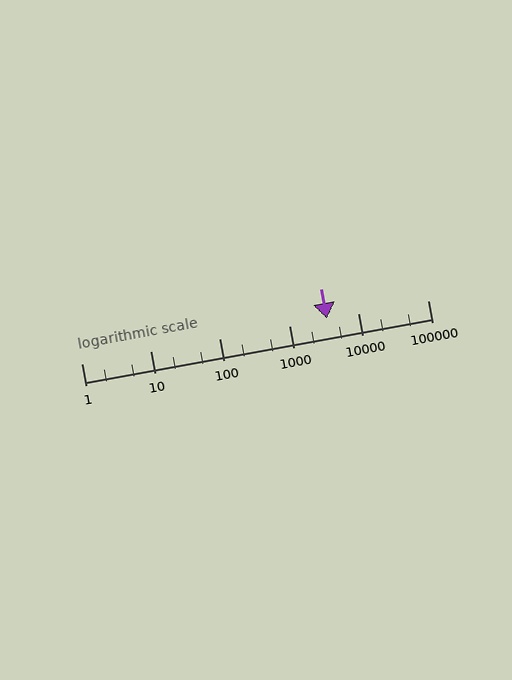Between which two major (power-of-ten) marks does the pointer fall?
The pointer is between 1000 and 10000.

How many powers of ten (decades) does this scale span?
The scale spans 5 decades, from 1 to 100000.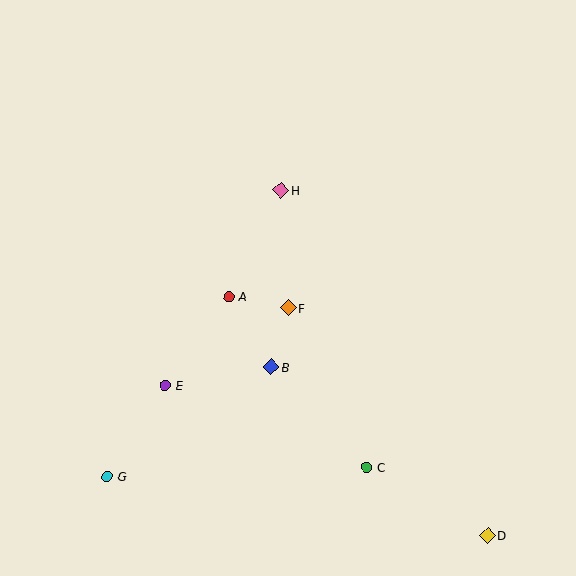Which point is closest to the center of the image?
Point F at (288, 308) is closest to the center.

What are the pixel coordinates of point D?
Point D is at (488, 535).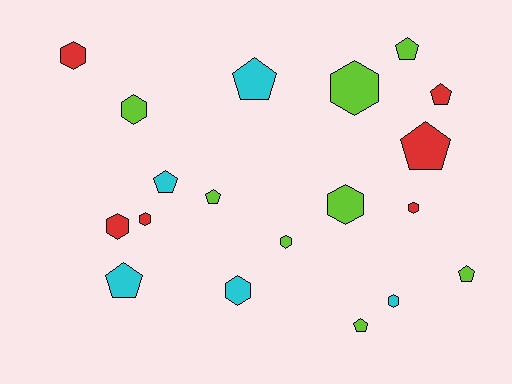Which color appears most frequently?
Lime, with 8 objects.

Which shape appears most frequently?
Hexagon, with 10 objects.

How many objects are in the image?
There are 19 objects.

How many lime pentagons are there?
There are 4 lime pentagons.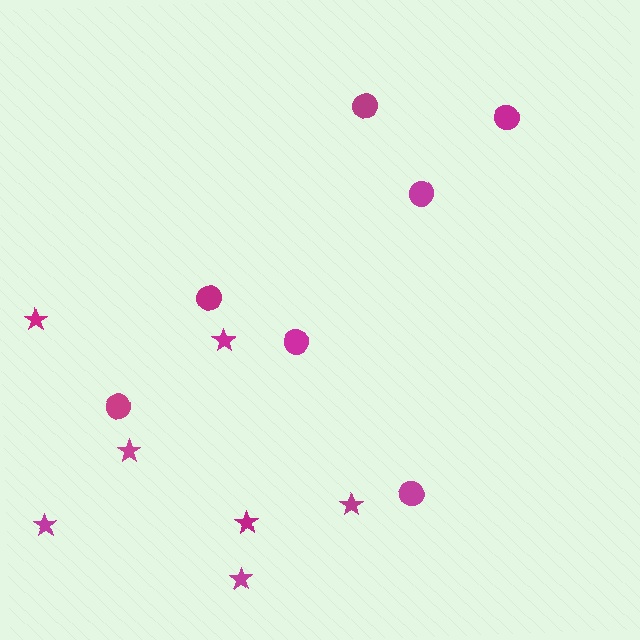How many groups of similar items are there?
There are 2 groups: one group of circles (7) and one group of stars (7).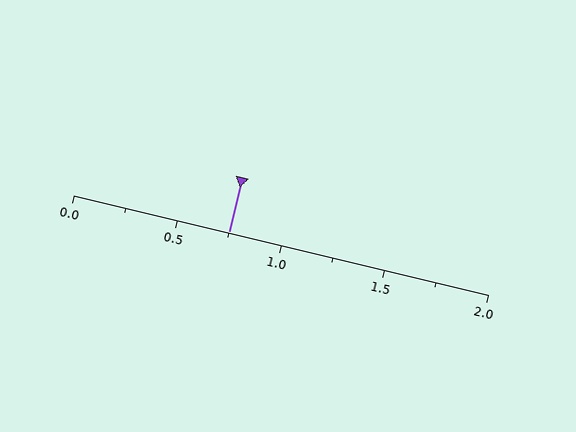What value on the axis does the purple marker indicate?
The marker indicates approximately 0.75.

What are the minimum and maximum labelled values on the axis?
The axis runs from 0.0 to 2.0.